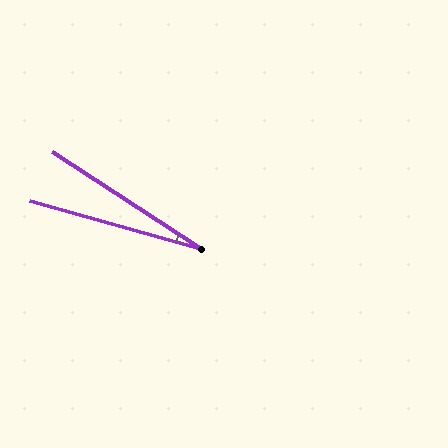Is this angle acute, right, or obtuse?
It is acute.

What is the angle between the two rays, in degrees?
Approximately 18 degrees.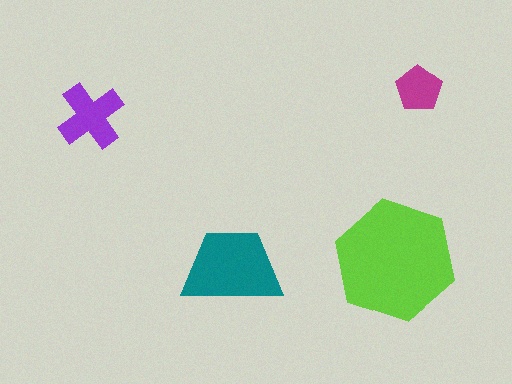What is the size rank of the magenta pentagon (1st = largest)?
4th.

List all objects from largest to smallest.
The lime hexagon, the teal trapezoid, the purple cross, the magenta pentagon.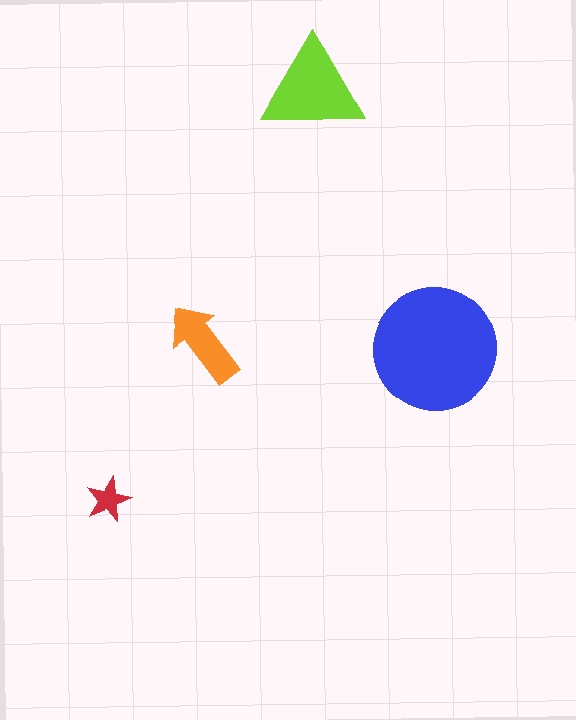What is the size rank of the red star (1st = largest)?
4th.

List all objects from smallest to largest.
The red star, the orange arrow, the lime triangle, the blue circle.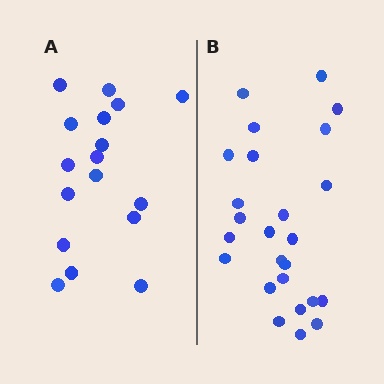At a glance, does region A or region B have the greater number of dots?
Region B (the right region) has more dots.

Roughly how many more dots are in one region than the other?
Region B has roughly 8 or so more dots than region A.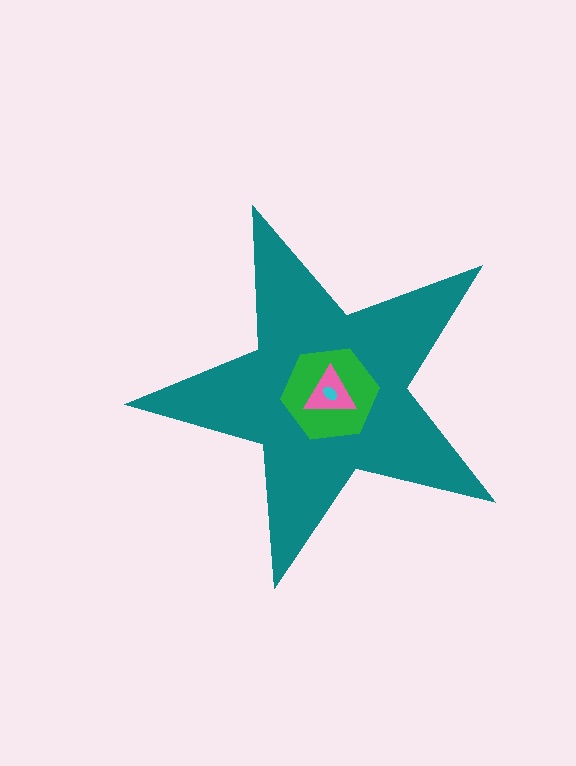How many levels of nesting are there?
4.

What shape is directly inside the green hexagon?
The pink triangle.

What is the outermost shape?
The teal star.